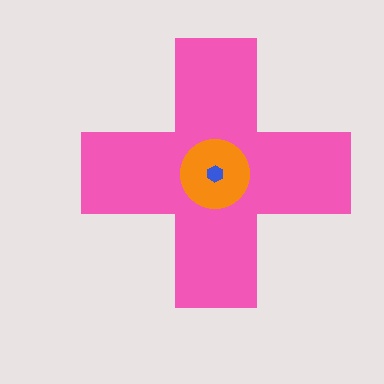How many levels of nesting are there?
3.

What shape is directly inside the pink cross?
The orange circle.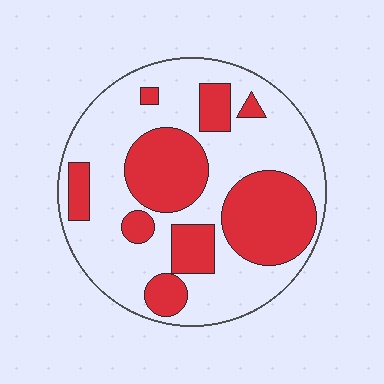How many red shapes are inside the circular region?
9.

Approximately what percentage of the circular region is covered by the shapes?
Approximately 35%.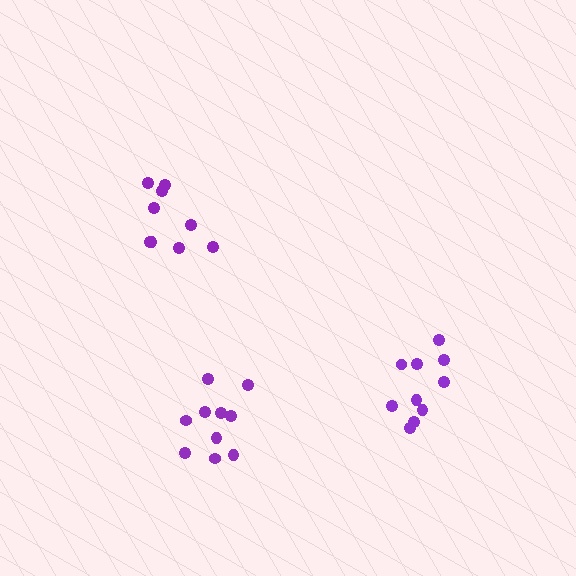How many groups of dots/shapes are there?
There are 3 groups.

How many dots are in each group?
Group 1: 9 dots, Group 2: 10 dots, Group 3: 10 dots (29 total).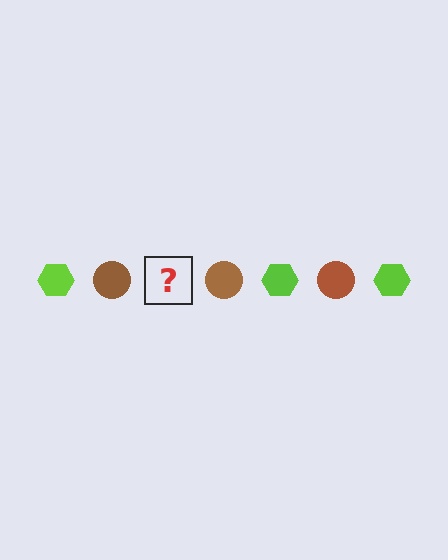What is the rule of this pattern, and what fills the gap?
The rule is that the pattern alternates between lime hexagon and brown circle. The gap should be filled with a lime hexagon.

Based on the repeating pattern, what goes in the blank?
The blank should be a lime hexagon.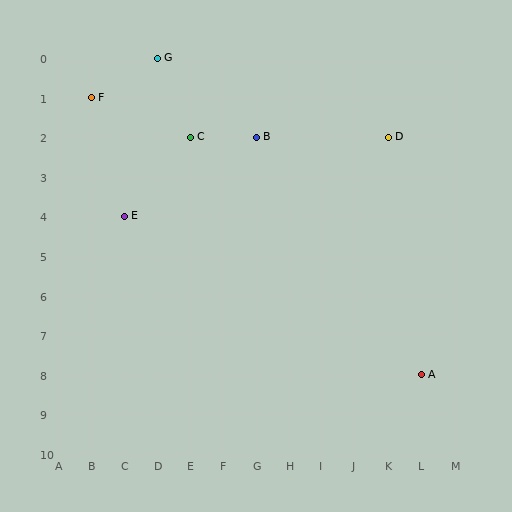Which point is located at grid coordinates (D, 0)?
Point G is at (D, 0).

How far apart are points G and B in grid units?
Points G and B are 3 columns and 2 rows apart (about 3.6 grid units diagonally).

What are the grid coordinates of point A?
Point A is at grid coordinates (L, 8).